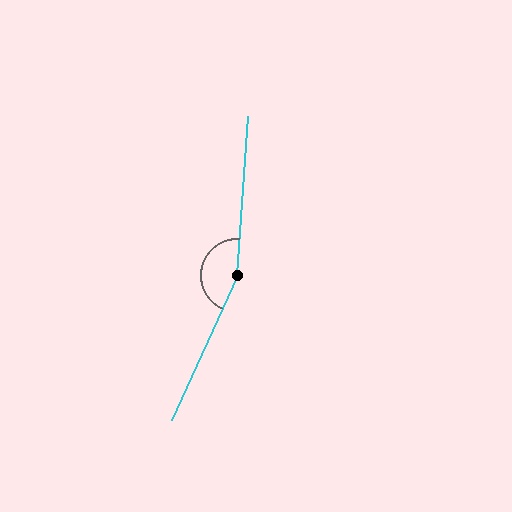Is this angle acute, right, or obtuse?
It is obtuse.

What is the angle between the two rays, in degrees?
Approximately 160 degrees.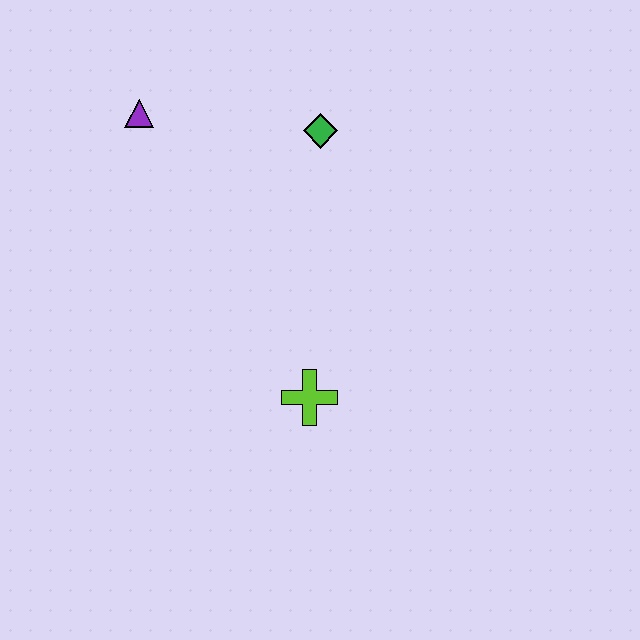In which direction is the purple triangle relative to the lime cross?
The purple triangle is above the lime cross.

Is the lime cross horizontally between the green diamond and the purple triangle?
Yes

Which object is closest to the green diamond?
The purple triangle is closest to the green diamond.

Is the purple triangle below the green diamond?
No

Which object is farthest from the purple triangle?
The lime cross is farthest from the purple triangle.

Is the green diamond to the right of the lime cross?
Yes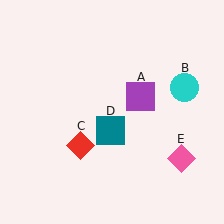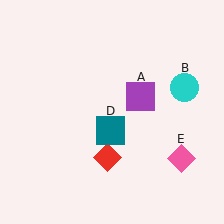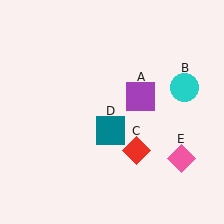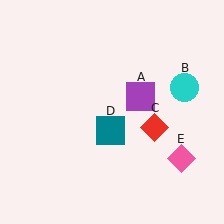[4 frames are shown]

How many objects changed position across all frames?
1 object changed position: red diamond (object C).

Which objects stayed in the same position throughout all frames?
Purple square (object A) and cyan circle (object B) and teal square (object D) and pink diamond (object E) remained stationary.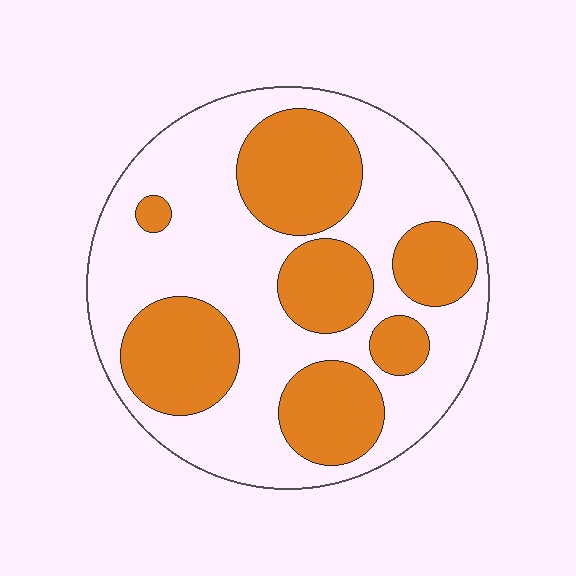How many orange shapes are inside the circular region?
7.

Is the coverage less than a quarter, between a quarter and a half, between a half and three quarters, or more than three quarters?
Between a quarter and a half.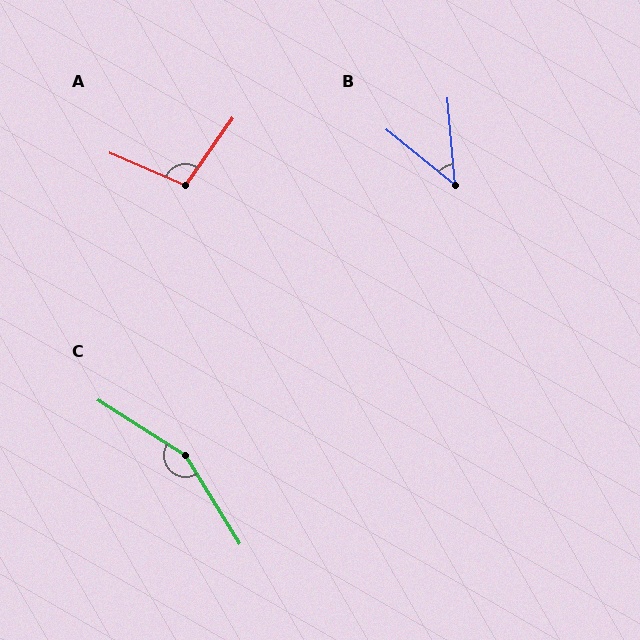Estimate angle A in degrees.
Approximately 102 degrees.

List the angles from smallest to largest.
B (46°), A (102°), C (154°).